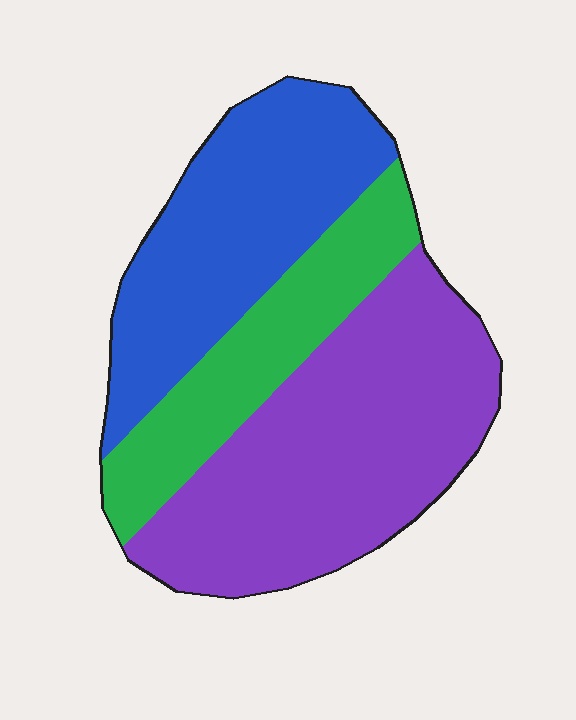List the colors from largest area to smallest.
From largest to smallest: purple, blue, green.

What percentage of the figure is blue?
Blue takes up about one third (1/3) of the figure.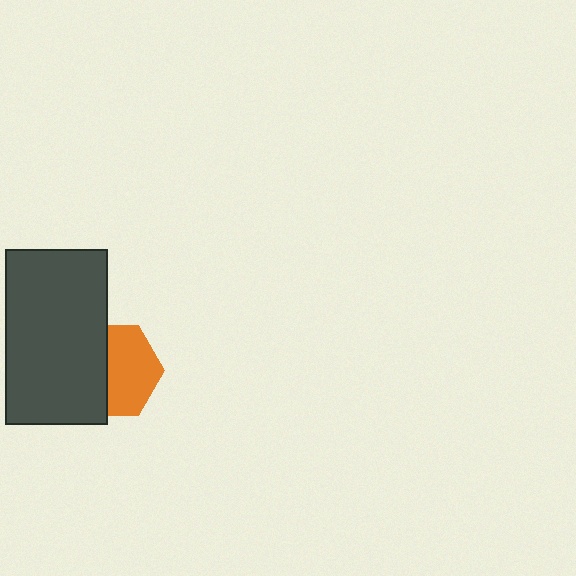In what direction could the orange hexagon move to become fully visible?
The orange hexagon could move right. That would shift it out from behind the dark gray rectangle entirely.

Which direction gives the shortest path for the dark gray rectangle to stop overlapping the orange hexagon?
Moving left gives the shortest separation.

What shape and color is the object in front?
The object in front is a dark gray rectangle.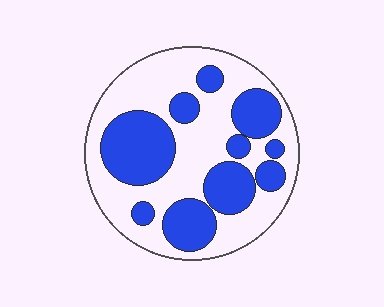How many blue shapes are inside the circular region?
10.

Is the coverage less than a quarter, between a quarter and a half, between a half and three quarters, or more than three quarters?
Between a quarter and a half.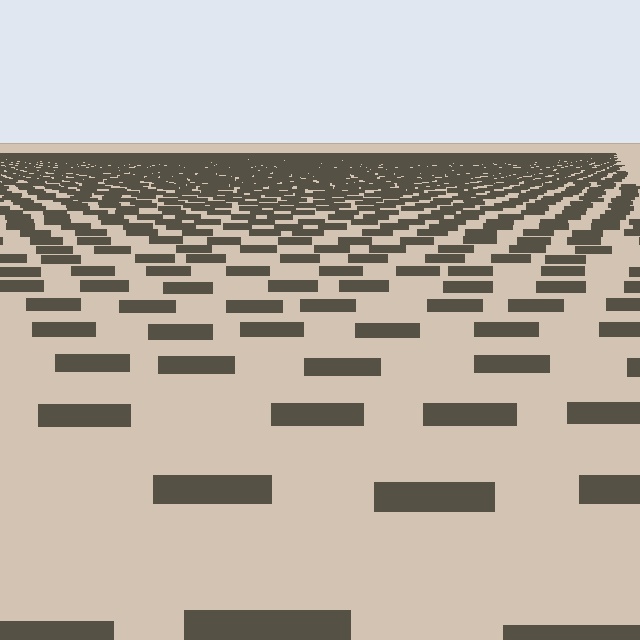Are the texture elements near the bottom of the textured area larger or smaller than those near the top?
Larger. Near the bottom, elements are closer to the viewer and appear at a bigger on-screen size.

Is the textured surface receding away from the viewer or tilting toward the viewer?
The surface is receding away from the viewer. Texture elements get smaller and denser toward the top.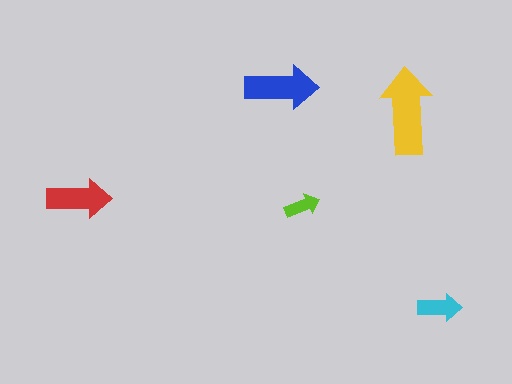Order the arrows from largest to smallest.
the yellow one, the blue one, the red one, the cyan one, the lime one.